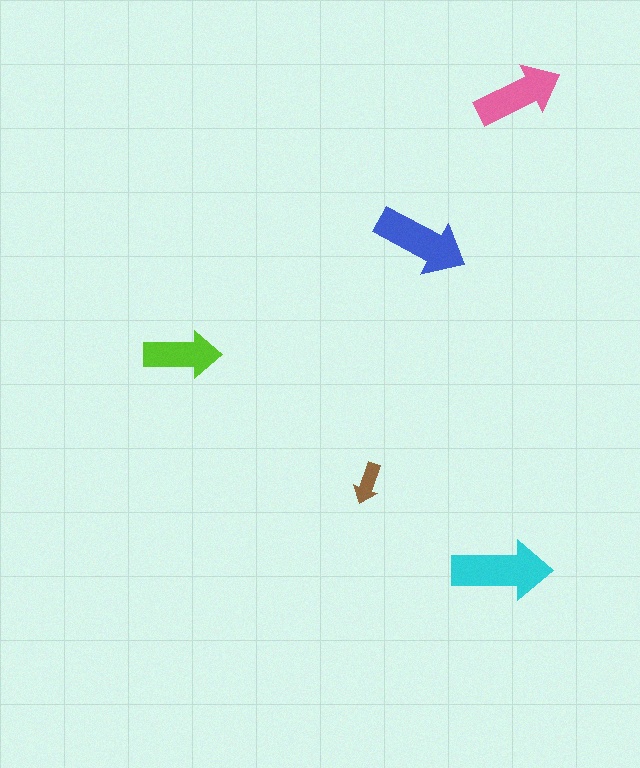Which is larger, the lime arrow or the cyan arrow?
The cyan one.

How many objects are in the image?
There are 5 objects in the image.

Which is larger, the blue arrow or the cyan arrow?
The cyan one.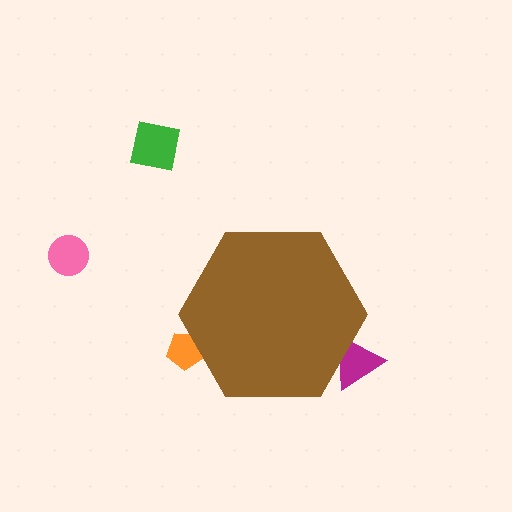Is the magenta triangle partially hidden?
Yes, the magenta triangle is partially hidden behind the brown hexagon.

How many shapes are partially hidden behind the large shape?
2 shapes are partially hidden.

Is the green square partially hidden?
No, the green square is fully visible.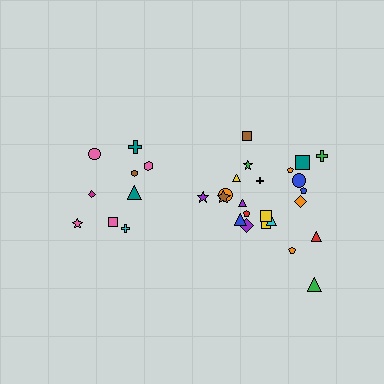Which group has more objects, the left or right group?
The right group.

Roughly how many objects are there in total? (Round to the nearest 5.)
Roughly 30 objects in total.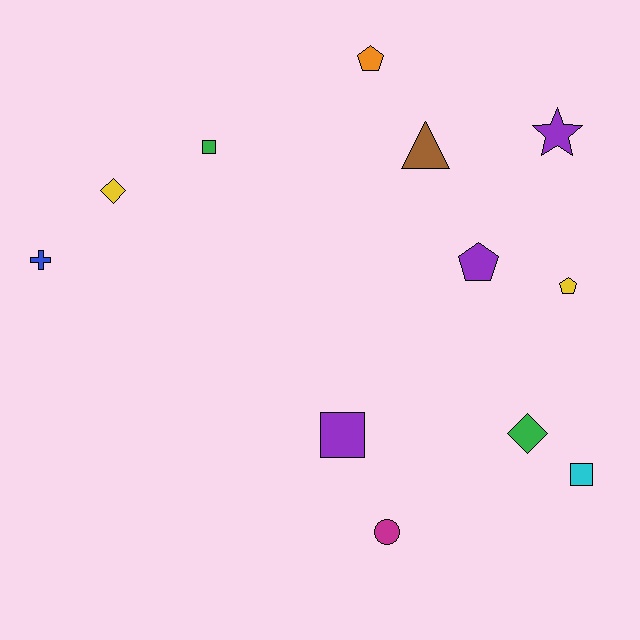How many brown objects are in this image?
There is 1 brown object.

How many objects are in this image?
There are 12 objects.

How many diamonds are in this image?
There are 2 diamonds.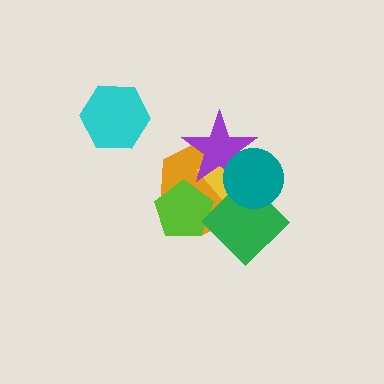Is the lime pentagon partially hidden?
Yes, it is partially covered by another shape.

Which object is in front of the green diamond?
The teal circle is in front of the green diamond.